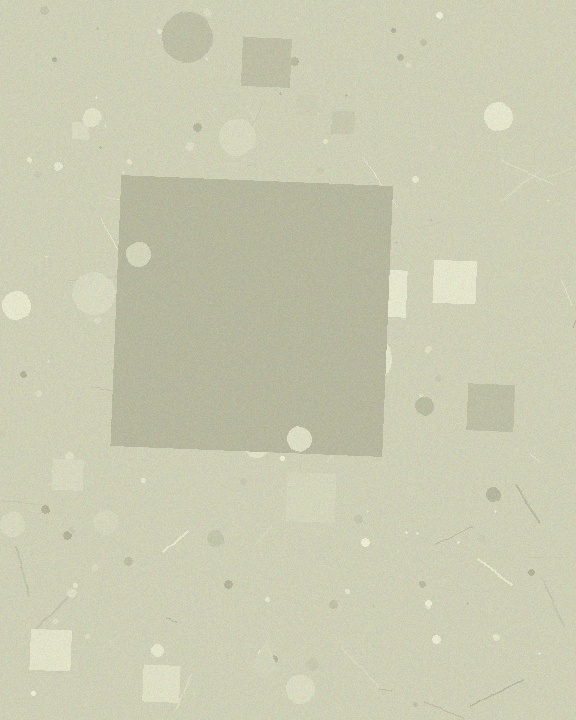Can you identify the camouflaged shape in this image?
The camouflaged shape is a square.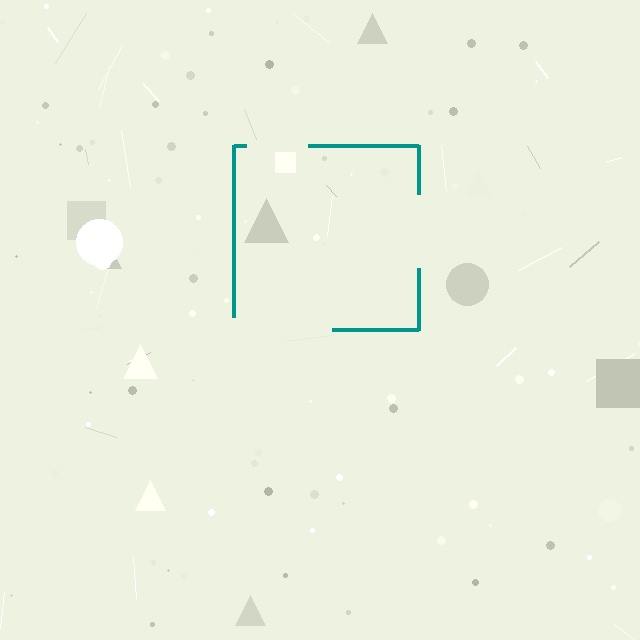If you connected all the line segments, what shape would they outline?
They would outline a square.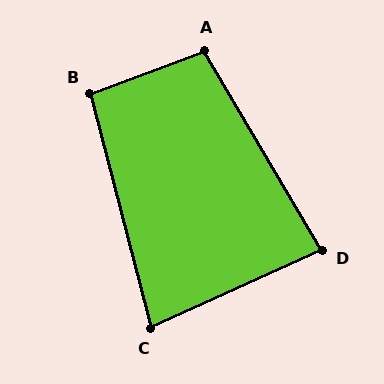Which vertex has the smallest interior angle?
C, at approximately 80 degrees.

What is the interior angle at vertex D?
Approximately 84 degrees (acute).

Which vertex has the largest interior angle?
A, at approximately 100 degrees.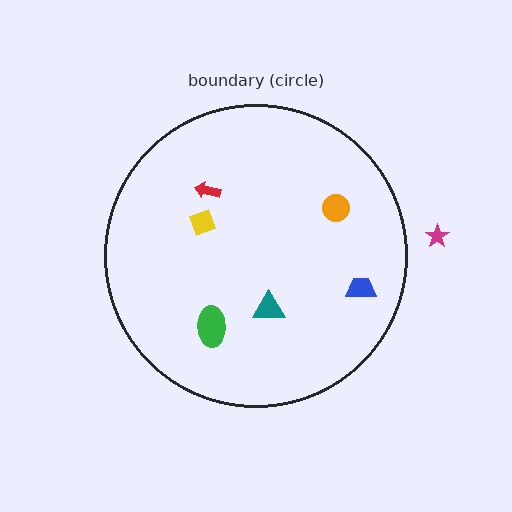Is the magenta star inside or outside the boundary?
Outside.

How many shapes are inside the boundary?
6 inside, 1 outside.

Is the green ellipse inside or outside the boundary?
Inside.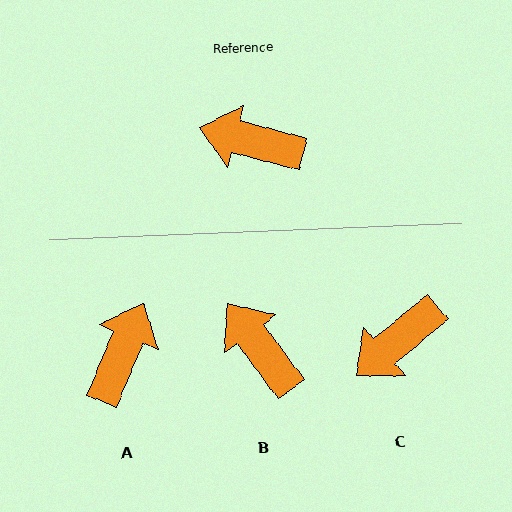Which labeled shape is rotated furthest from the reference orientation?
A, about 98 degrees away.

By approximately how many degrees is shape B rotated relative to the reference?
Approximately 39 degrees clockwise.